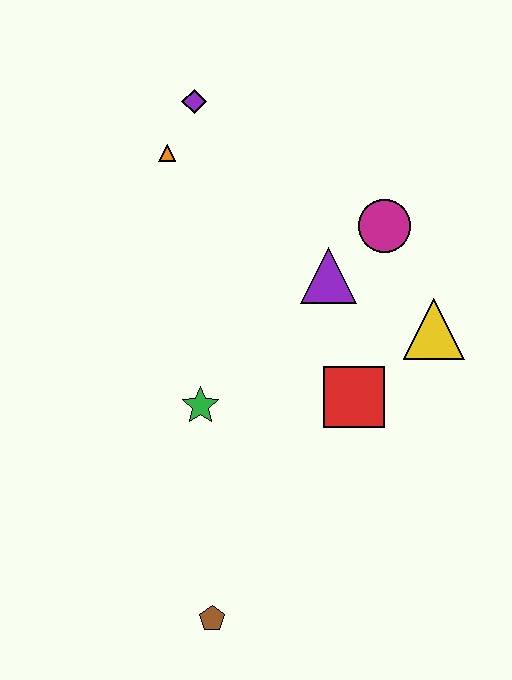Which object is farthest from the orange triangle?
The brown pentagon is farthest from the orange triangle.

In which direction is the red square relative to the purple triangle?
The red square is below the purple triangle.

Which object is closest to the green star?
The red square is closest to the green star.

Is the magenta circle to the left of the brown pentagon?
No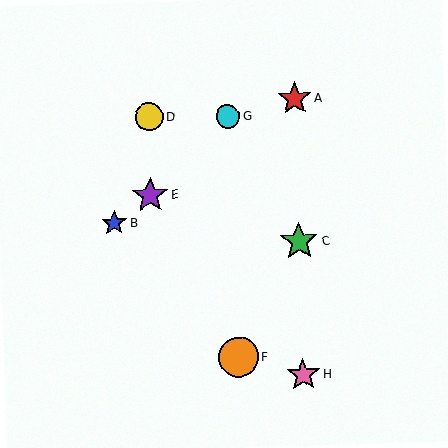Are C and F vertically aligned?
No, C is at x≈299 and F is at x≈238.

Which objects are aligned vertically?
Objects A, C, H are aligned vertically.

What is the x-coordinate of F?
Object F is at x≈238.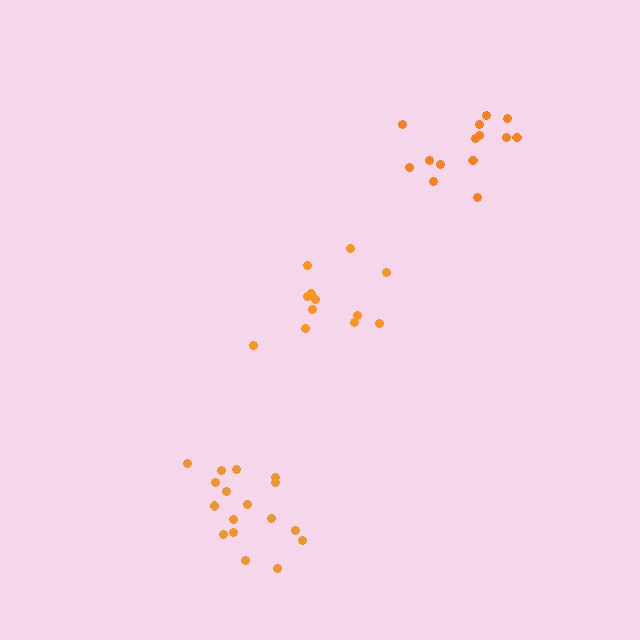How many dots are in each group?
Group 1: 13 dots, Group 2: 14 dots, Group 3: 17 dots (44 total).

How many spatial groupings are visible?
There are 3 spatial groupings.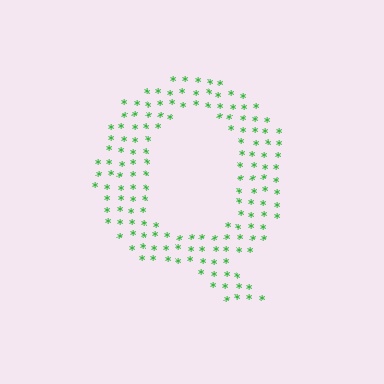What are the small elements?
The small elements are asterisks.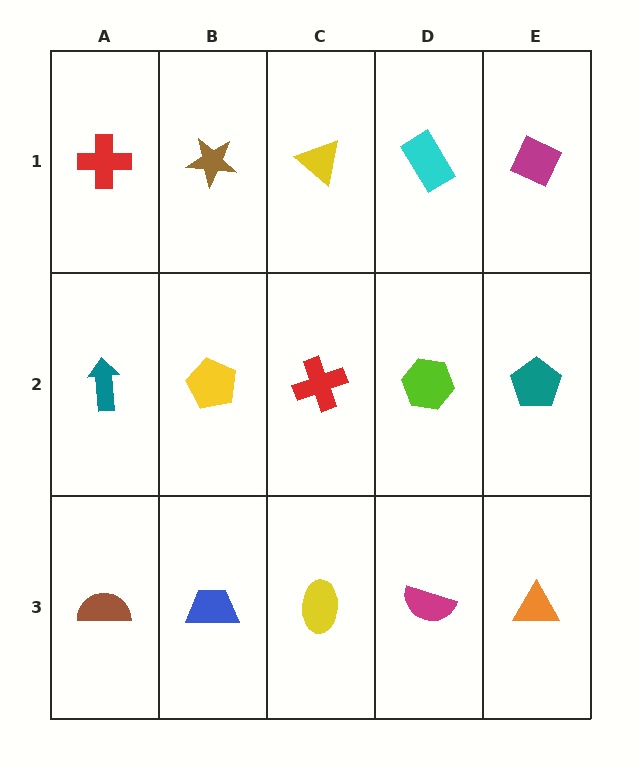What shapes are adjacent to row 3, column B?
A yellow pentagon (row 2, column B), a brown semicircle (row 3, column A), a yellow ellipse (row 3, column C).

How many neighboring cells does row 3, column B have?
3.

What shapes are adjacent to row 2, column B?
A brown star (row 1, column B), a blue trapezoid (row 3, column B), a teal arrow (row 2, column A), a red cross (row 2, column C).